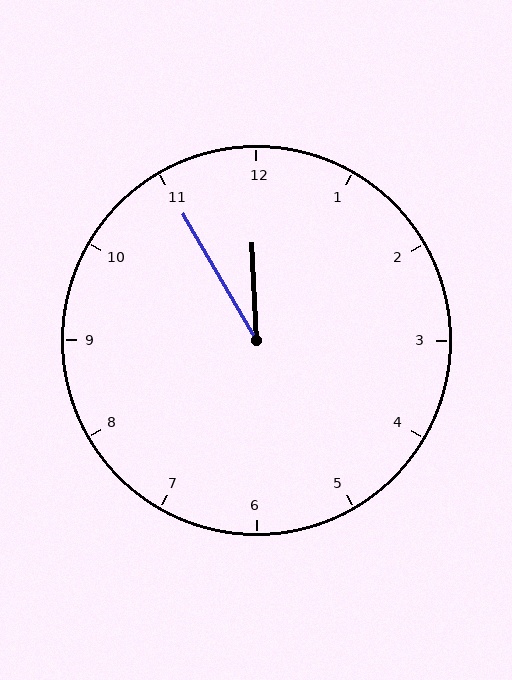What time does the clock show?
11:55.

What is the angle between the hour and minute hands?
Approximately 28 degrees.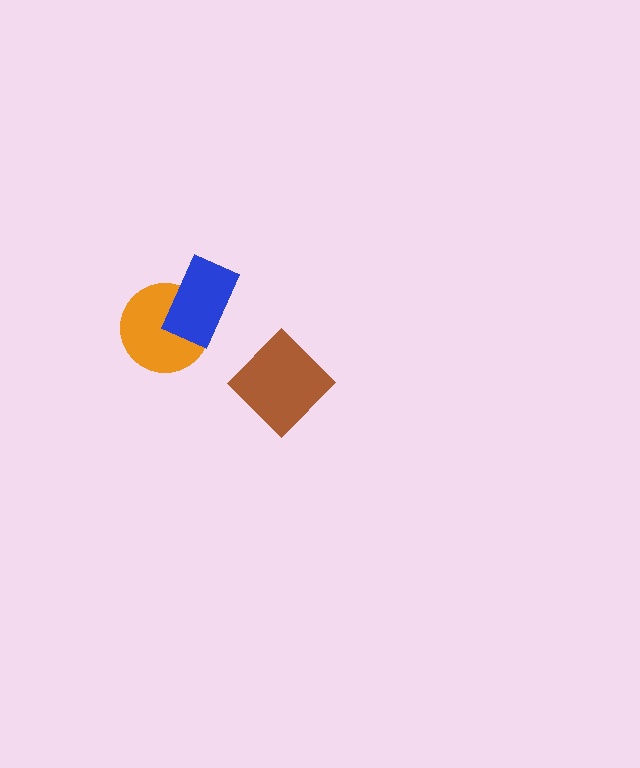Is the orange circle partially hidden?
Yes, it is partially covered by another shape.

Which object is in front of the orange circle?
The blue rectangle is in front of the orange circle.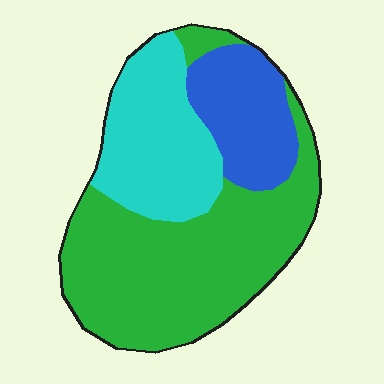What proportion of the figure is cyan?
Cyan covers roughly 25% of the figure.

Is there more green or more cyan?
Green.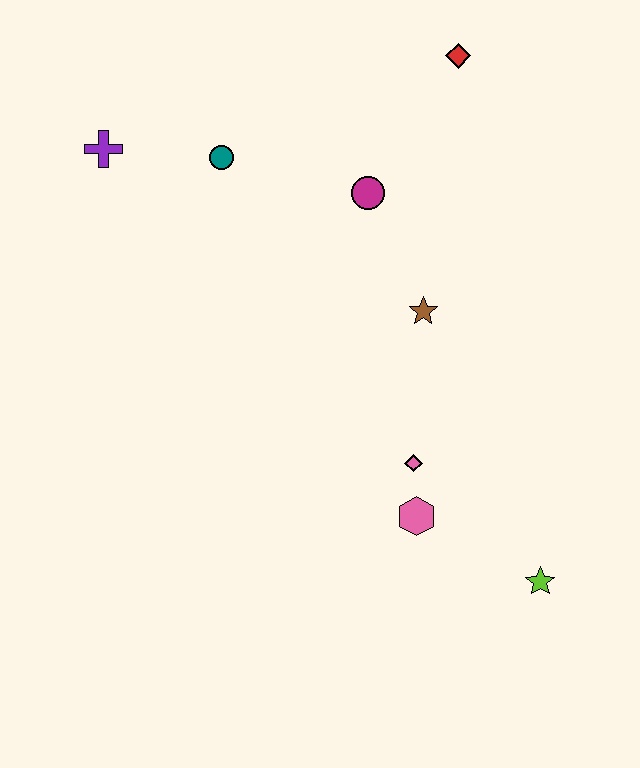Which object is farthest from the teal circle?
The lime star is farthest from the teal circle.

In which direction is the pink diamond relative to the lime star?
The pink diamond is to the left of the lime star.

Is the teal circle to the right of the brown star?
No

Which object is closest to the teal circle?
The purple cross is closest to the teal circle.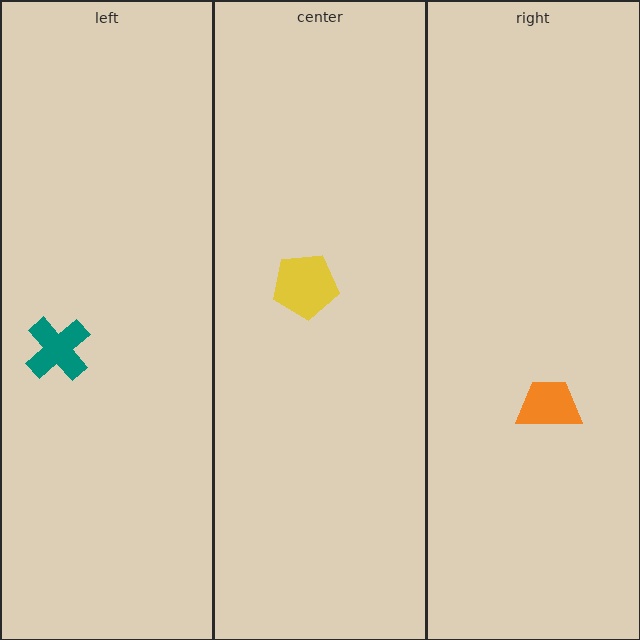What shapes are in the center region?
The yellow pentagon.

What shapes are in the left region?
The teal cross.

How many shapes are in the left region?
1.